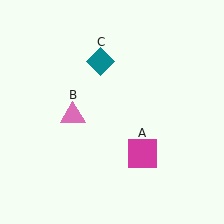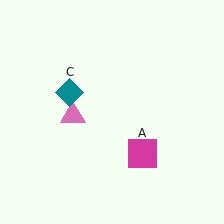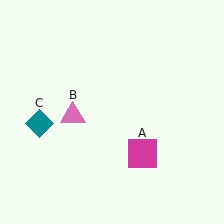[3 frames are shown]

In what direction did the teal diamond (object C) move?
The teal diamond (object C) moved down and to the left.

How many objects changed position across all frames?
1 object changed position: teal diamond (object C).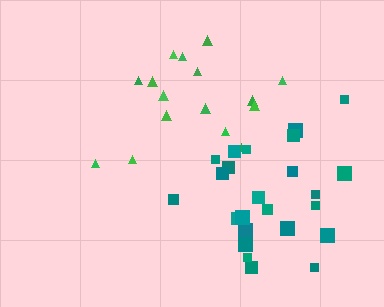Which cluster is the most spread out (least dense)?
Teal.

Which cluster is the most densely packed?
Green.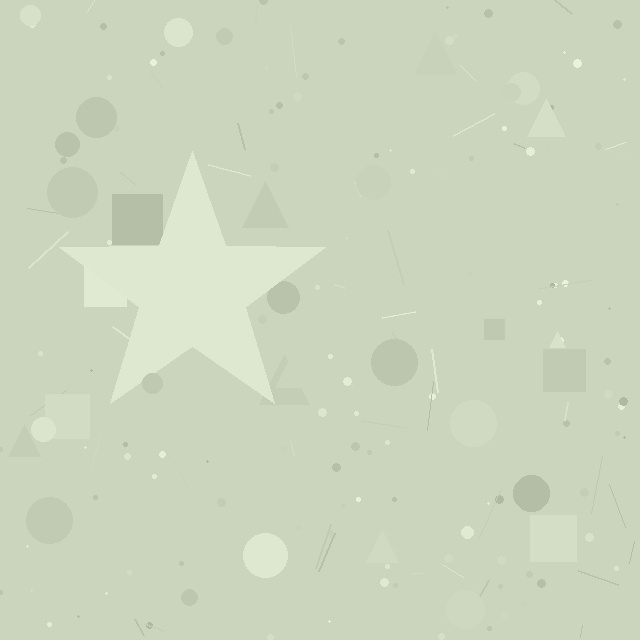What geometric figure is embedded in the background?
A star is embedded in the background.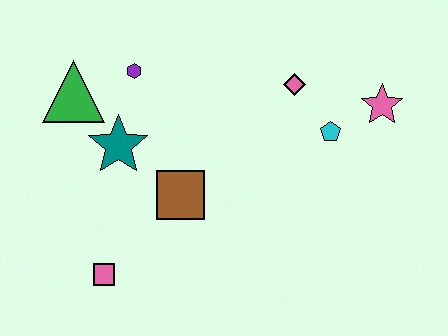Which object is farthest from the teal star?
The pink star is farthest from the teal star.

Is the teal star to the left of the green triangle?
No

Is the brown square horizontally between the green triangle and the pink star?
Yes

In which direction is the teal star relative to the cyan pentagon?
The teal star is to the left of the cyan pentagon.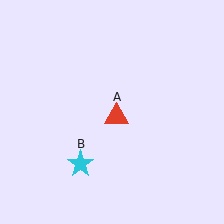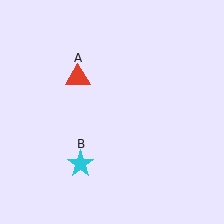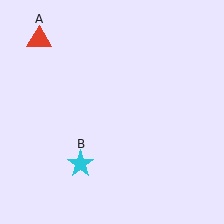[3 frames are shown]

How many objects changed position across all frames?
1 object changed position: red triangle (object A).